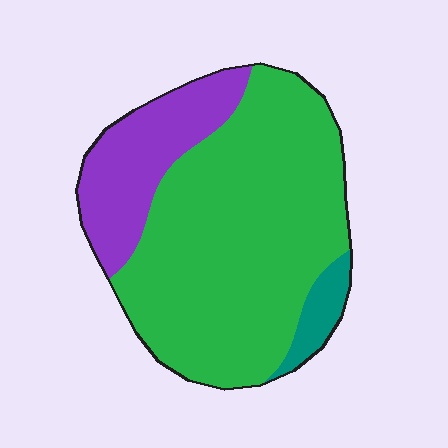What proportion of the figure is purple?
Purple takes up between a sixth and a third of the figure.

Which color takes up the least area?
Teal, at roughly 5%.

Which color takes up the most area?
Green, at roughly 70%.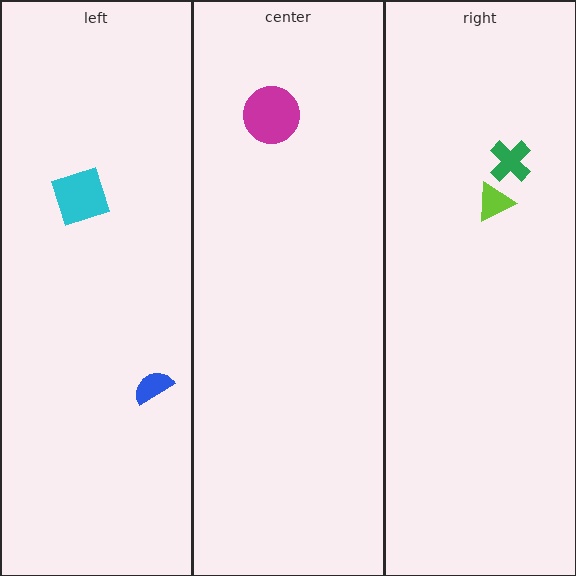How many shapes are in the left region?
2.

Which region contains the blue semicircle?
The left region.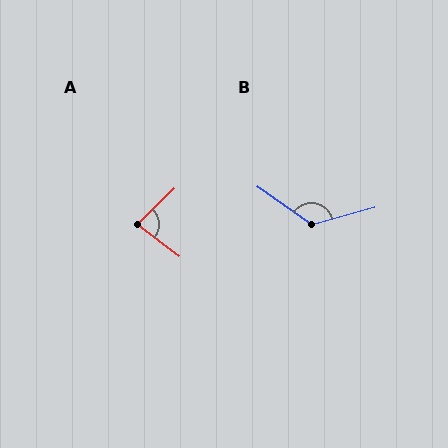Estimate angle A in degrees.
Approximately 82 degrees.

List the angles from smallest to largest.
A (82°), B (130°).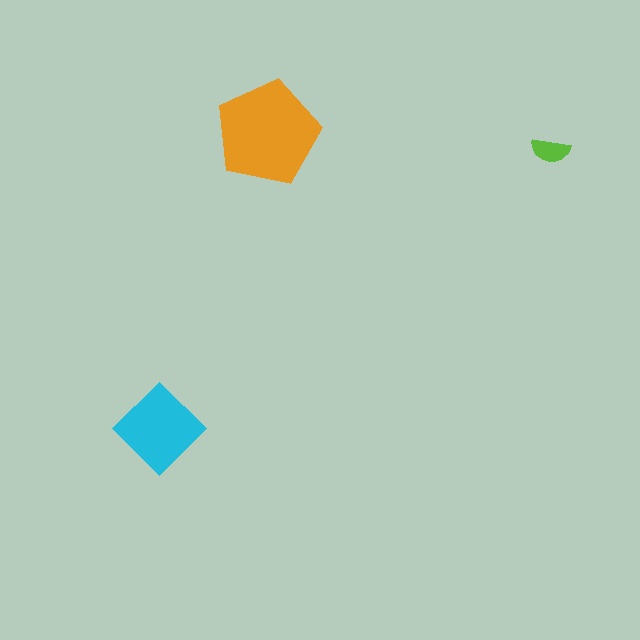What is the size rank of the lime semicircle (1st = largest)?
3rd.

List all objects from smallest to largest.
The lime semicircle, the cyan diamond, the orange pentagon.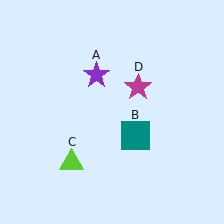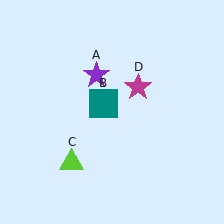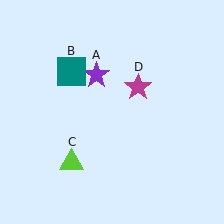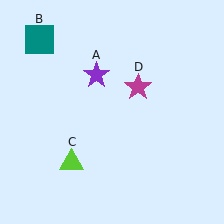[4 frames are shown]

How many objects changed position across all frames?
1 object changed position: teal square (object B).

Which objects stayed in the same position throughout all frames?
Purple star (object A) and lime triangle (object C) and magenta star (object D) remained stationary.